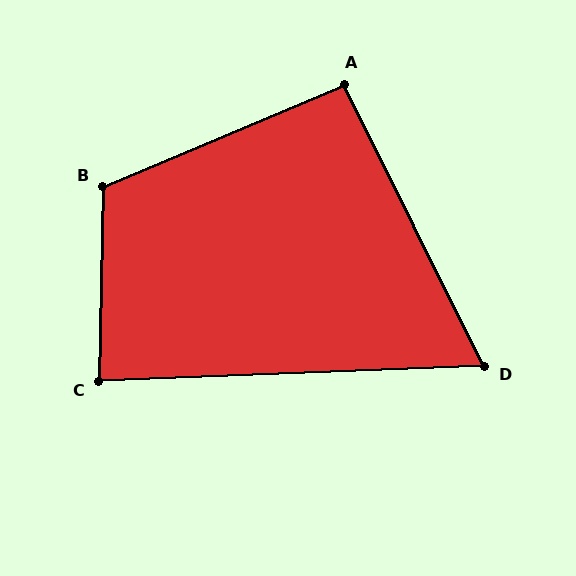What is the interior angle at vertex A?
Approximately 93 degrees (approximately right).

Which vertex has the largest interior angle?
B, at approximately 114 degrees.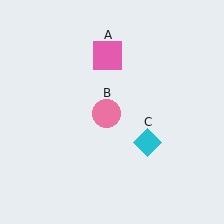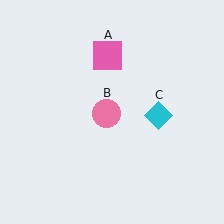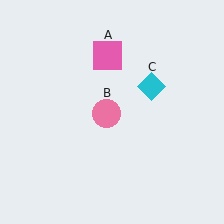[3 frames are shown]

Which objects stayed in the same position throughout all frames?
Pink square (object A) and pink circle (object B) remained stationary.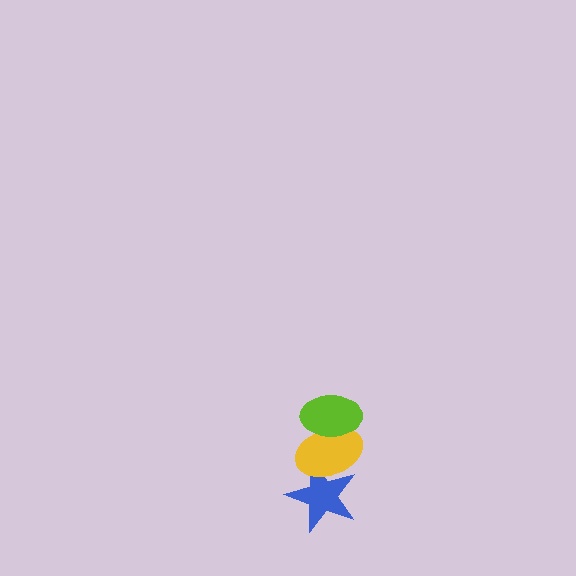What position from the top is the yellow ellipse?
The yellow ellipse is 2nd from the top.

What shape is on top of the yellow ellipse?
The lime ellipse is on top of the yellow ellipse.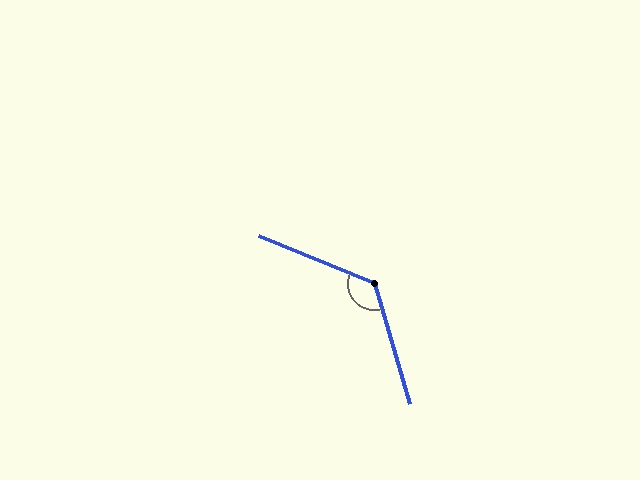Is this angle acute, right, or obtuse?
It is obtuse.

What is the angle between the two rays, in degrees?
Approximately 129 degrees.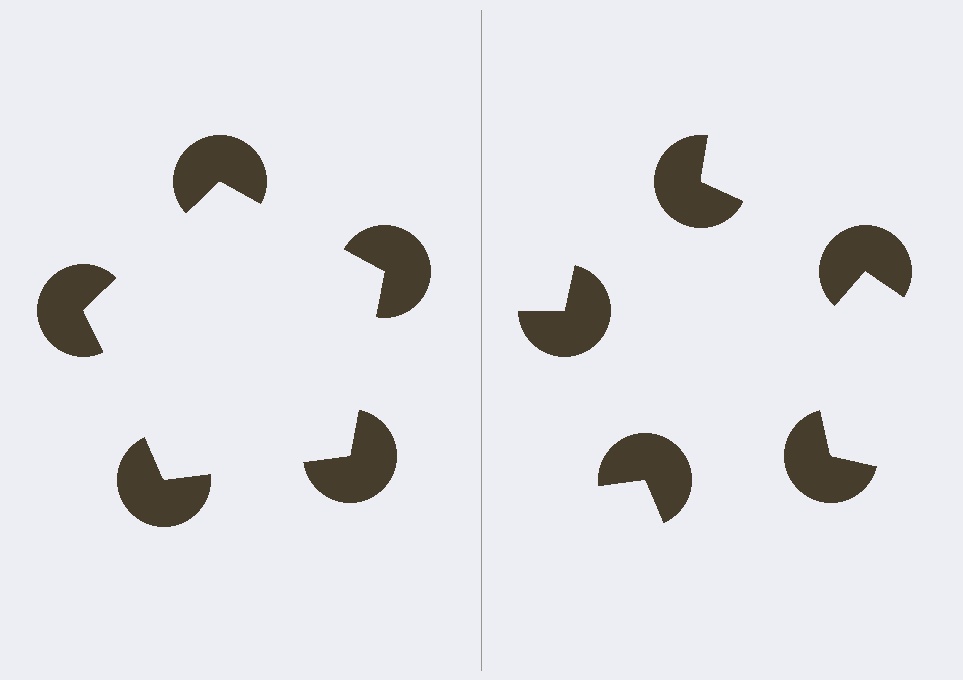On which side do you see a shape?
An illusory pentagon appears on the left side. On the right side the wedge cuts are rotated, so no coherent shape forms.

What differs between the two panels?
The pac-man discs are positioned identically on both sides; only the wedge orientations differ. On the left they align to a pentagon; on the right they are misaligned.